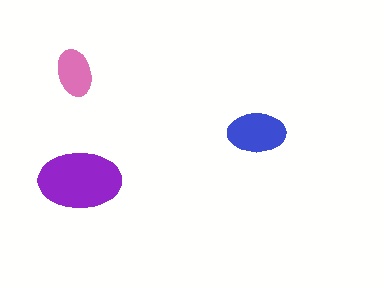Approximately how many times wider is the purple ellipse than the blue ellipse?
About 1.5 times wider.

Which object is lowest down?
The purple ellipse is bottommost.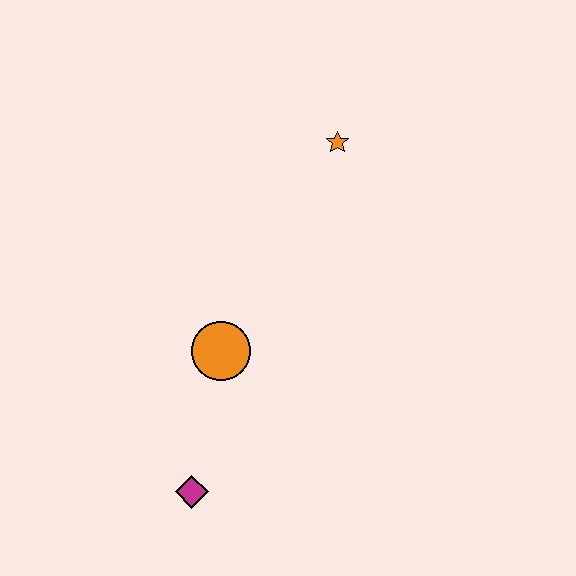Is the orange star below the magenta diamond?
No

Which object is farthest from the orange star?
The magenta diamond is farthest from the orange star.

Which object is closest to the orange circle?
The magenta diamond is closest to the orange circle.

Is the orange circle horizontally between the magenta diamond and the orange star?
Yes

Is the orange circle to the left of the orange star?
Yes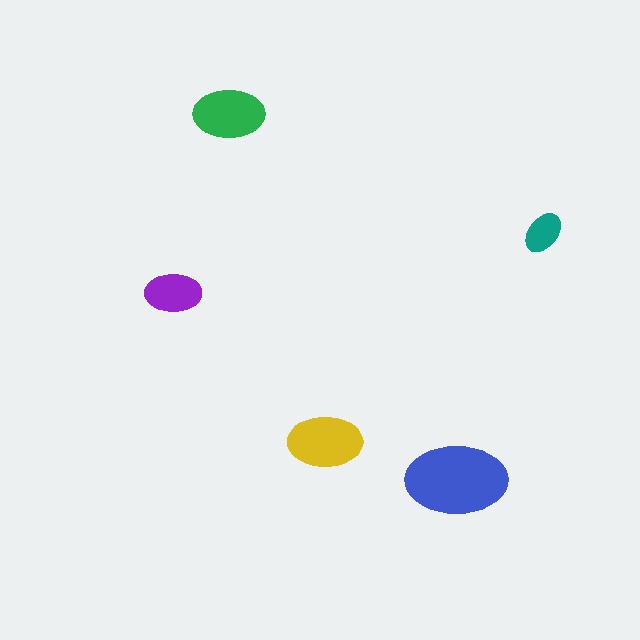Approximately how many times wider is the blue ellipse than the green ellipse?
About 1.5 times wider.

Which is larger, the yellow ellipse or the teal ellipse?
The yellow one.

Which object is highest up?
The green ellipse is topmost.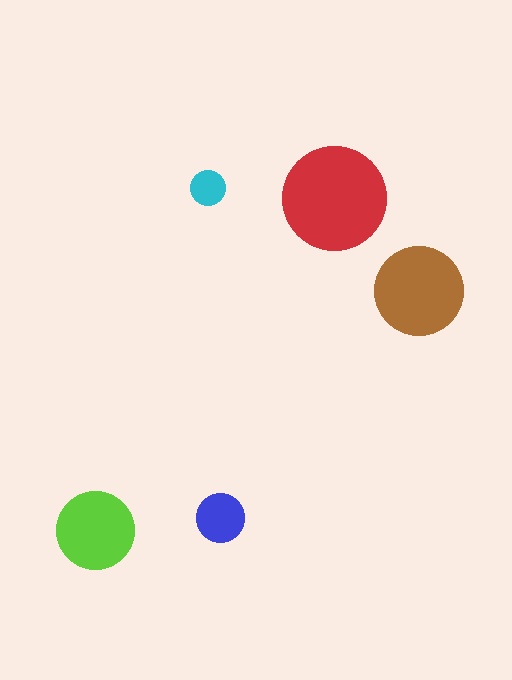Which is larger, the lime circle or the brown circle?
The brown one.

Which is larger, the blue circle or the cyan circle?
The blue one.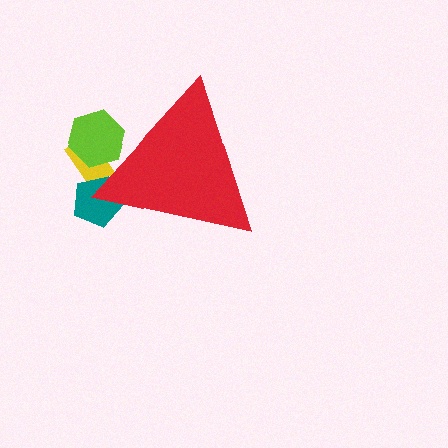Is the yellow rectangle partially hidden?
Yes, the yellow rectangle is partially hidden behind the red triangle.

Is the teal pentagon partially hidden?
Yes, the teal pentagon is partially hidden behind the red triangle.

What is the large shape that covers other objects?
A red triangle.